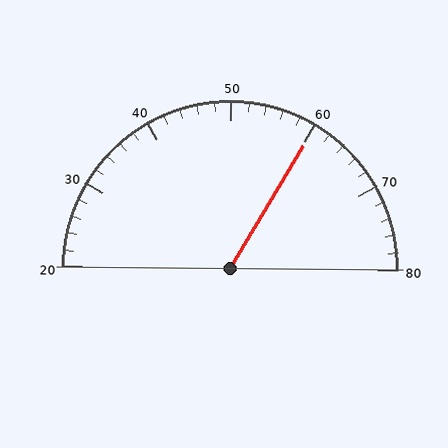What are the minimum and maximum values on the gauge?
The gauge ranges from 20 to 80.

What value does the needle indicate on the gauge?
The needle indicates approximately 60.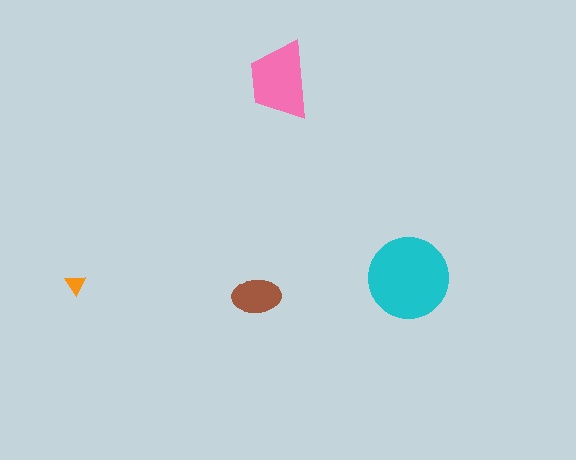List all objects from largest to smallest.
The cyan circle, the pink trapezoid, the brown ellipse, the orange triangle.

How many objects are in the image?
There are 4 objects in the image.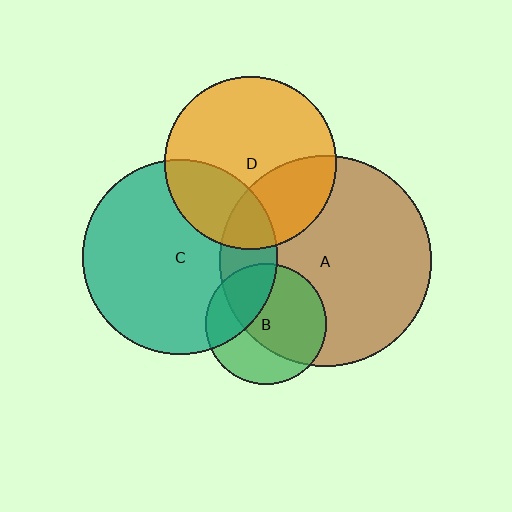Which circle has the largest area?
Circle A (brown).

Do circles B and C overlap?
Yes.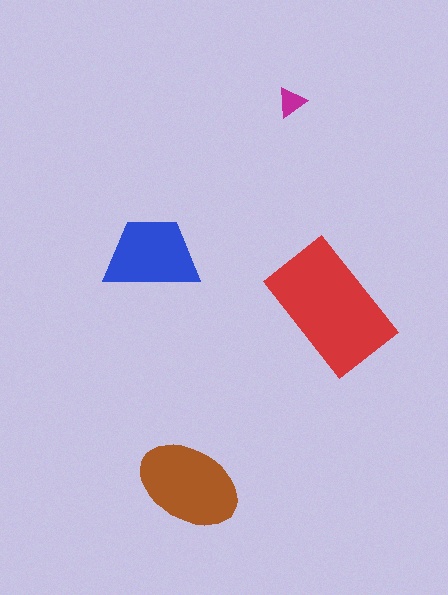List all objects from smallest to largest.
The magenta triangle, the blue trapezoid, the brown ellipse, the red rectangle.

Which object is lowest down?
The brown ellipse is bottommost.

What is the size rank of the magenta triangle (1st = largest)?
4th.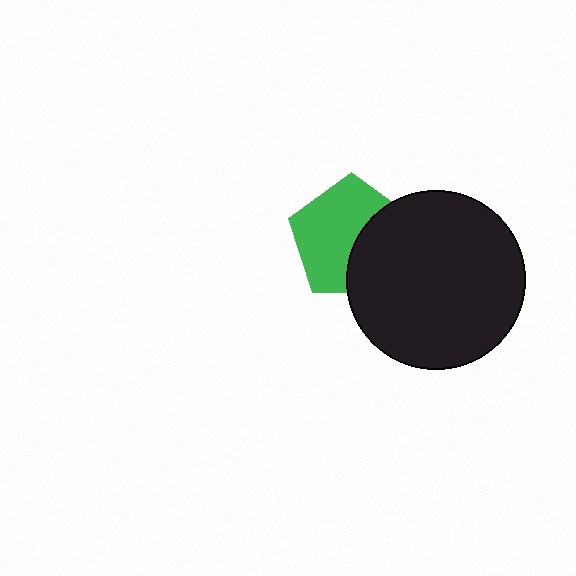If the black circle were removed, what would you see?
You would see the complete green pentagon.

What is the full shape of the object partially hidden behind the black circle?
The partially hidden object is a green pentagon.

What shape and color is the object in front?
The object in front is a black circle.